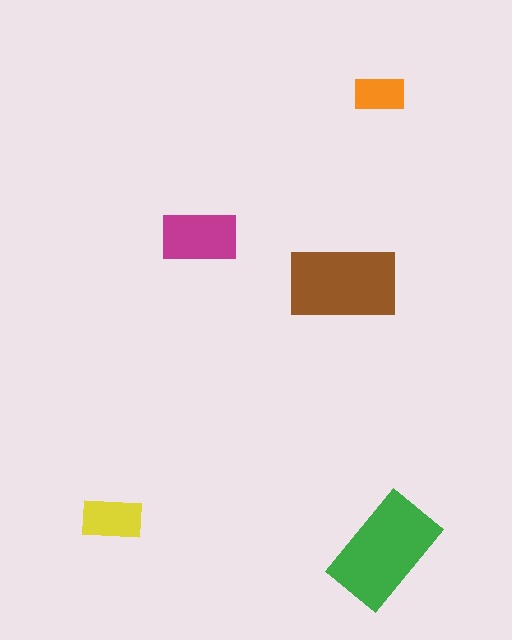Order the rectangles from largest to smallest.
the green one, the brown one, the magenta one, the yellow one, the orange one.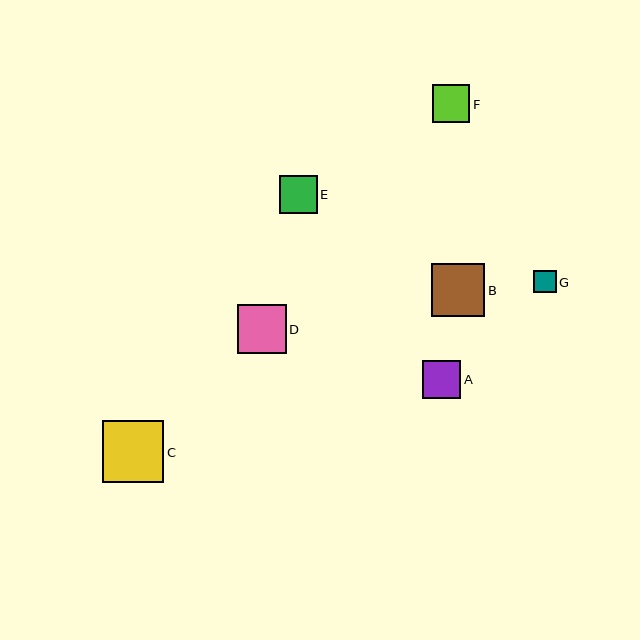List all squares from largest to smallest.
From largest to smallest: C, B, D, A, E, F, G.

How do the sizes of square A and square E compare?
Square A and square E are approximately the same size.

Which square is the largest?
Square C is the largest with a size of approximately 62 pixels.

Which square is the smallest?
Square G is the smallest with a size of approximately 23 pixels.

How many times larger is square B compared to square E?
Square B is approximately 1.4 times the size of square E.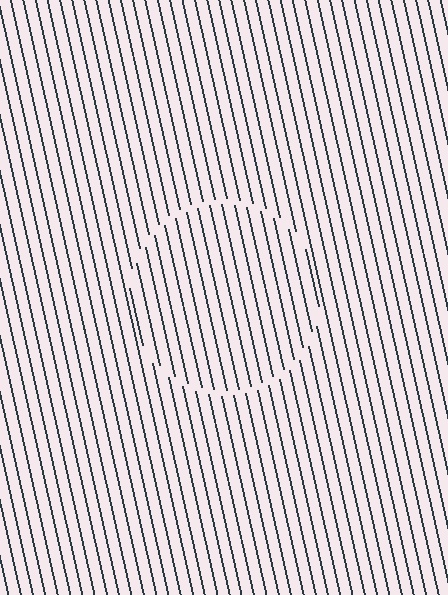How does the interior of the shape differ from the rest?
The interior of the shape contains the same grating, shifted by half a period — the contour is defined by the phase discontinuity where line-ends from the inner and outer gratings abut.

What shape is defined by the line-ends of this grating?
An illusory circle. The interior of the shape contains the same grating, shifted by half a period — the contour is defined by the phase discontinuity where line-ends from the inner and outer gratings abut.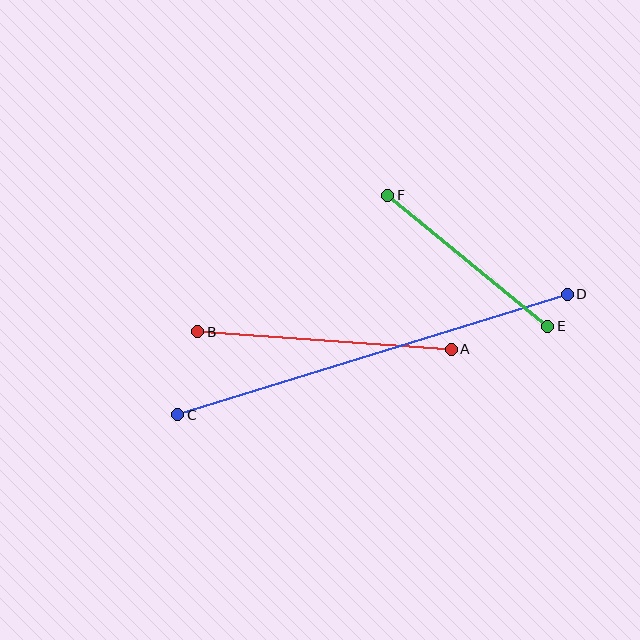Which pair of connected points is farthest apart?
Points C and D are farthest apart.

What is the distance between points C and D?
The distance is approximately 408 pixels.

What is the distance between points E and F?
The distance is approximately 207 pixels.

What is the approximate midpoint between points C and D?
The midpoint is at approximately (373, 355) pixels.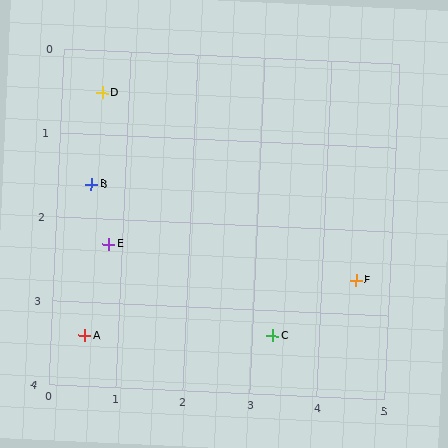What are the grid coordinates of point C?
Point C is at approximately (3.3, 3.3).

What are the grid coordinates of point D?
Point D is at approximately (0.6, 0.5).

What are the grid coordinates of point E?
Point E is at approximately (0.8, 2.3).